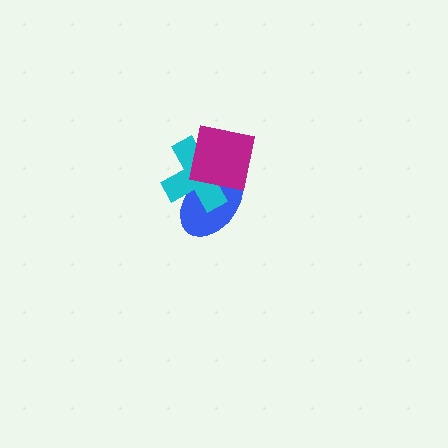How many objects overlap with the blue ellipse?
2 objects overlap with the blue ellipse.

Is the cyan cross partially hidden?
Yes, it is partially covered by another shape.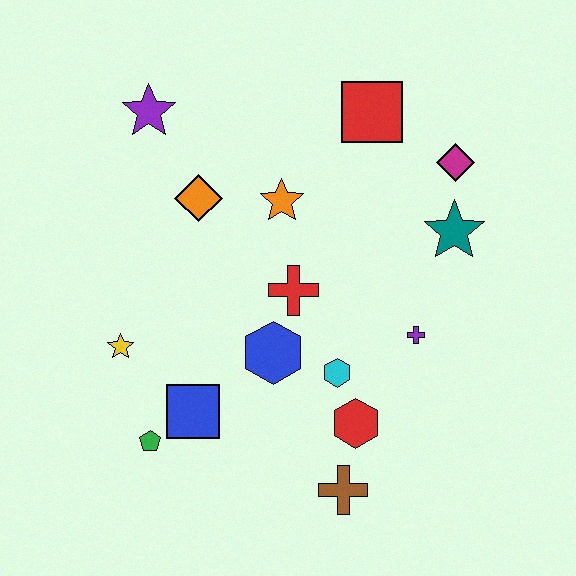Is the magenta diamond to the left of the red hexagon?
No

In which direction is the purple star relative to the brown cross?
The purple star is above the brown cross.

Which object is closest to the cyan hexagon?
The red hexagon is closest to the cyan hexagon.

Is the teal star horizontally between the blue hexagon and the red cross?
No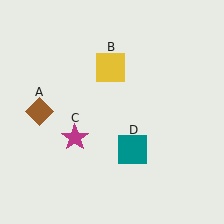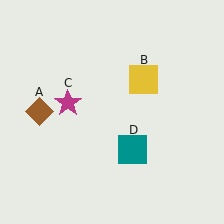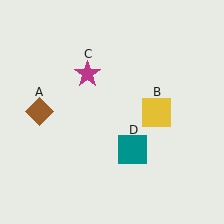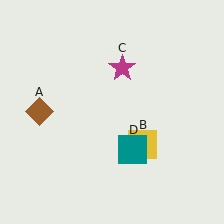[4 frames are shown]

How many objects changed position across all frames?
2 objects changed position: yellow square (object B), magenta star (object C).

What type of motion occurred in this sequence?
The yellow square (object B), magenta star (object C) rotated clockwise around the center of the scene.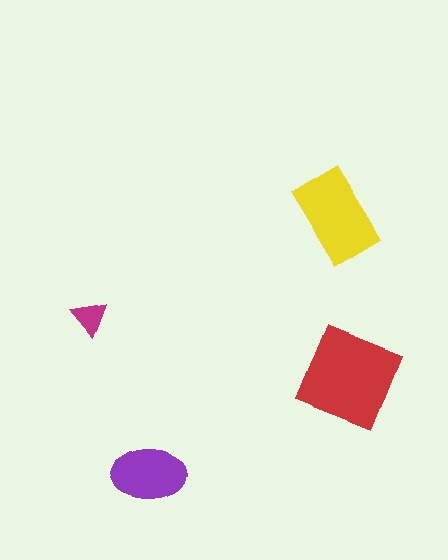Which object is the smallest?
The magenta triangle.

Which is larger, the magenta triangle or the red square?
The red square.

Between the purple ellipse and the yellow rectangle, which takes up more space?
The yellow rectangle.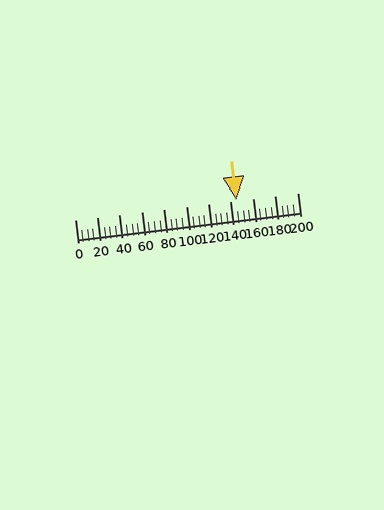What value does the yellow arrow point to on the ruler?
The yellow arrow points to approximately 145.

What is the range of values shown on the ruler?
The ruler shows values from 0 to 200.